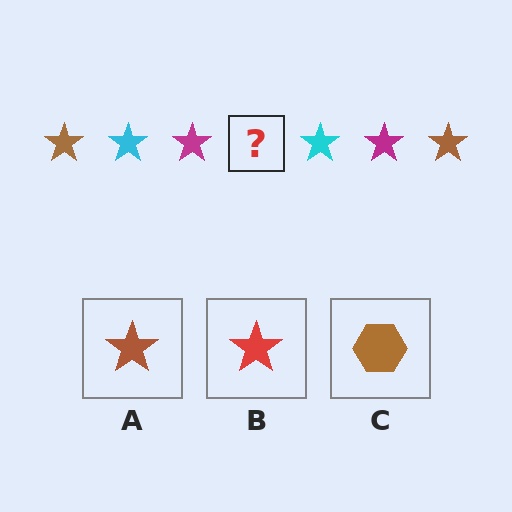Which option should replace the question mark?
Option A.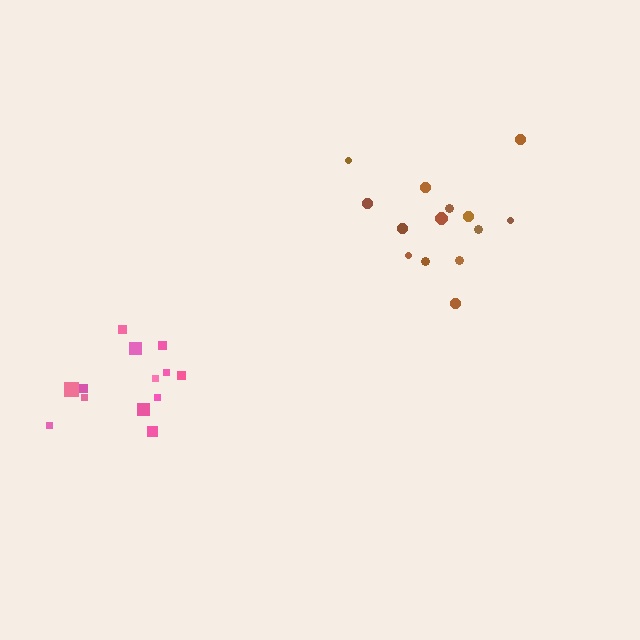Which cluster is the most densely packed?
Pink.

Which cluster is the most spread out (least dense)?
Brown.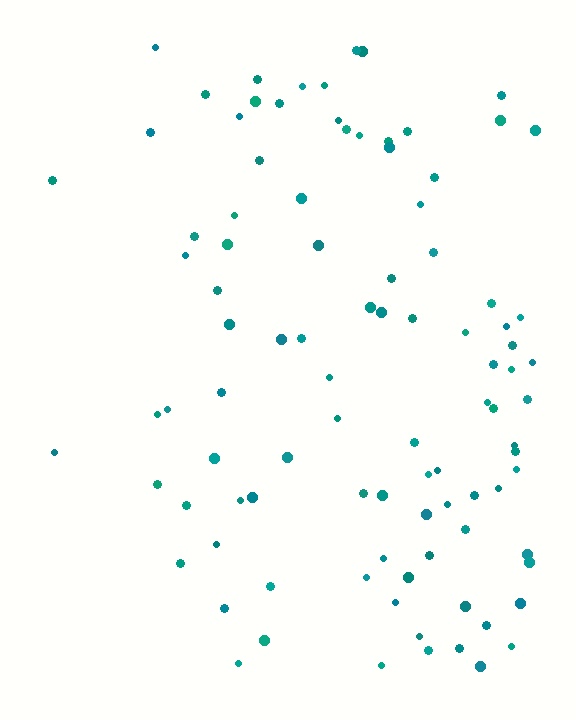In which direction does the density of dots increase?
From left to right, with the right side densest.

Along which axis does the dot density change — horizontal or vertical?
Horizontal.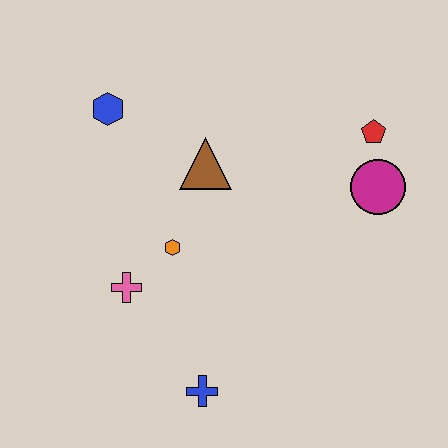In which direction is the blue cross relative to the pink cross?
The blue cross is below the pink cross.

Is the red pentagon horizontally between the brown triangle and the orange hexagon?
No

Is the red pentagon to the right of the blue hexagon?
Yes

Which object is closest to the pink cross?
The orange hexagon is closest to the pink cross.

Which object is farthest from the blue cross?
The red pentagon is farthest from the blue cross.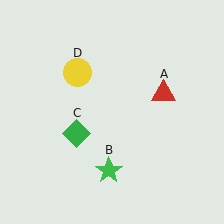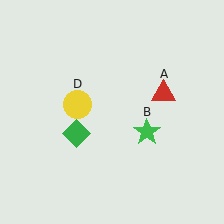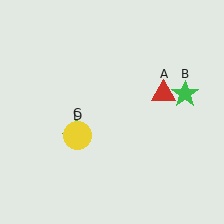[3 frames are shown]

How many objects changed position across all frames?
2 objects changed position: green star (object B), yellow circle (object D).